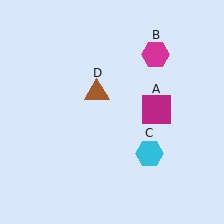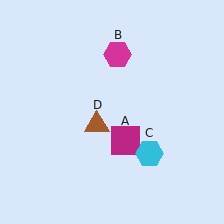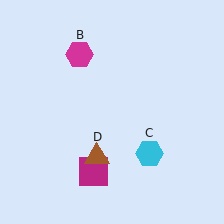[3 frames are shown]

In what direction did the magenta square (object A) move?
The magenta square (object A) moved down and to the left.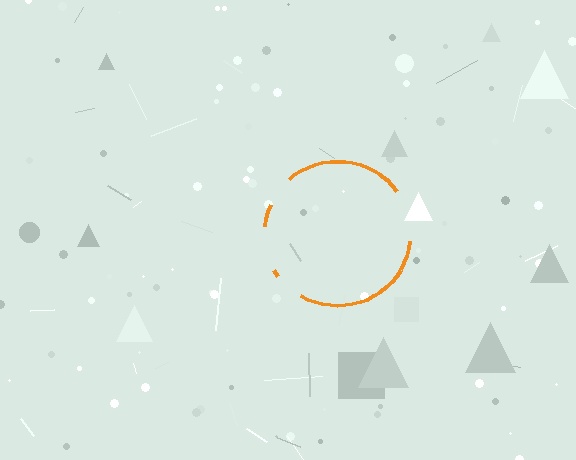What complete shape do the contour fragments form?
The contour fragments form a circle.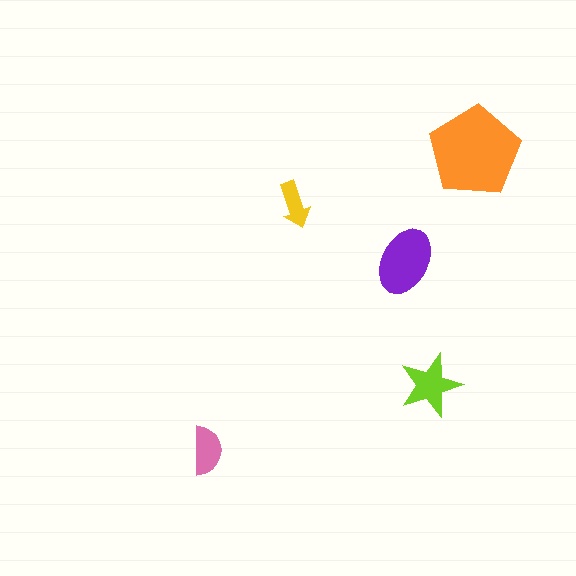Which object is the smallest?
The yellow arrow.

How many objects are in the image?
There are 5 objects in the image.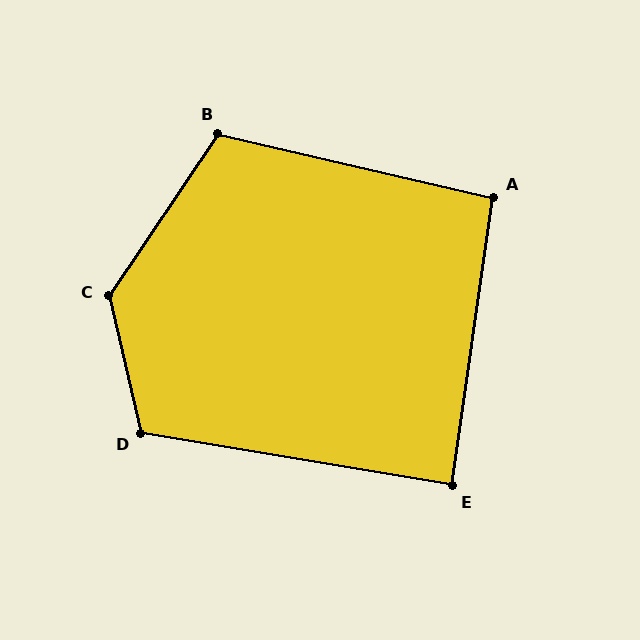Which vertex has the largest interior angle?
C, at approximately 133 degrees.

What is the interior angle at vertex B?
Approximately 111 degrees (obtuse).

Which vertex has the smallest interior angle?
E, at approximately 89 degrees.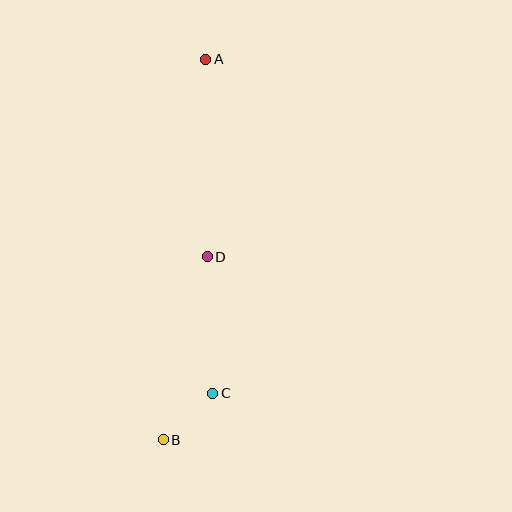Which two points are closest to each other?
Points B and C are closest to each other.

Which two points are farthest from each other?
Points A and B are farthest from each other.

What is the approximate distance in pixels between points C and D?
The distance between C and D is approximately 136 pixels.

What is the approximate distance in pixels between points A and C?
The distance between A and C is approximately 334 pixels.